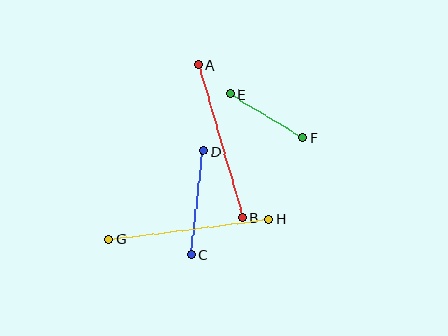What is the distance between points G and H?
The distance is approximately 161 pixels.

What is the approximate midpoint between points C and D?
The midpoint is at approximately (197, 203) pixels.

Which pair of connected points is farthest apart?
Points G and H are farthest apart.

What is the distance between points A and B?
The distance is approximately 159 pixels.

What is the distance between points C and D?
The distance is approximately 105 pixels.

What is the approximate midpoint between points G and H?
The midpoint is at approximately (189, 229) pixels.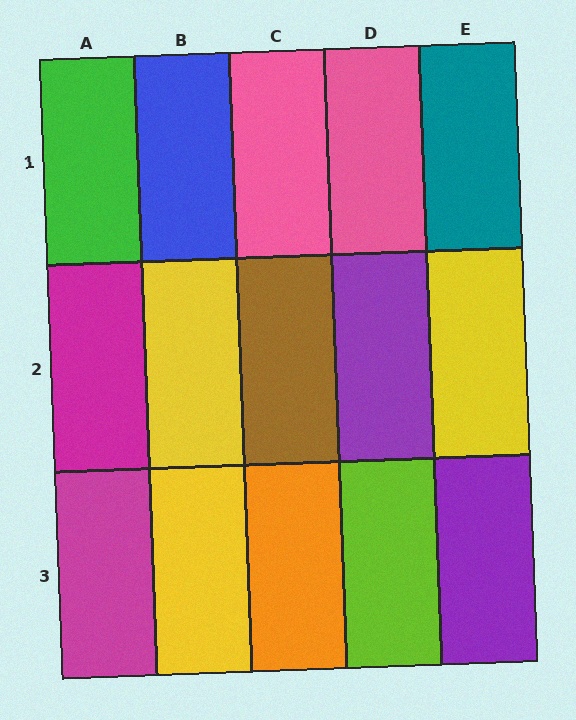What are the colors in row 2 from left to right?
Magenta, yellow, brown, purple, yellow.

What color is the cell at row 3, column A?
Magenta.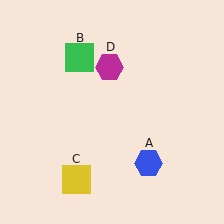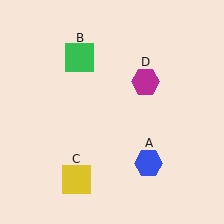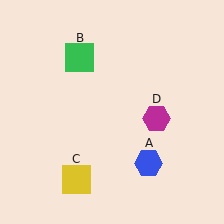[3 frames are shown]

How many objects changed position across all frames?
1 object changed position: magenta hexagon (object D).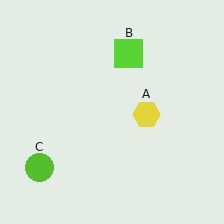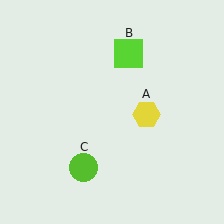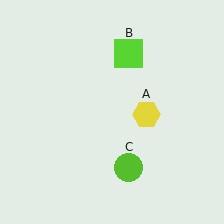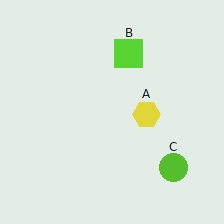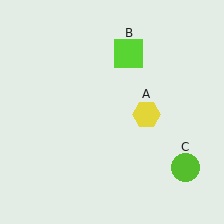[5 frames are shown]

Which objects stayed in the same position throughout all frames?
Yellow hexagon (object A) and lime square (object B) remained stationary.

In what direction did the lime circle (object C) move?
The lime circle (object C) moved right.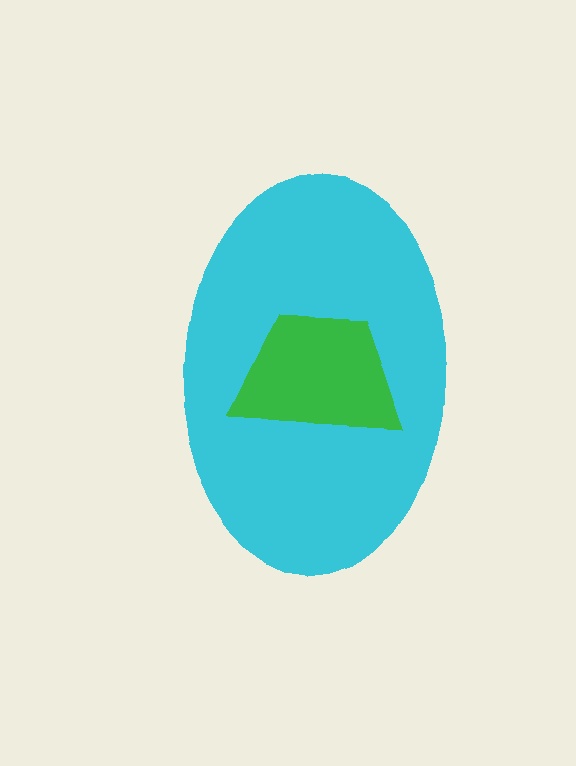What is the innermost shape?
The green trapezoid.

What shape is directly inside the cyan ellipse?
The green trapezoid.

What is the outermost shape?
The cyan ellipse.